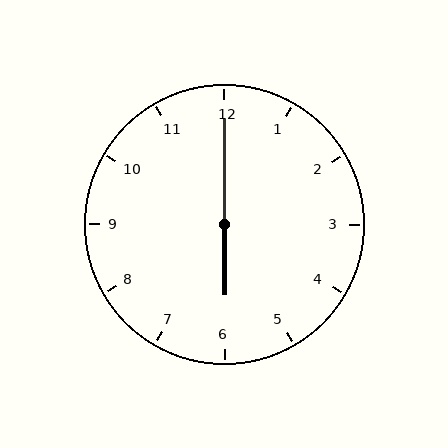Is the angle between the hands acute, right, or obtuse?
It is obtuse.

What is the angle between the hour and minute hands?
Approximately 180 degrees.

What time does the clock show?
6:00.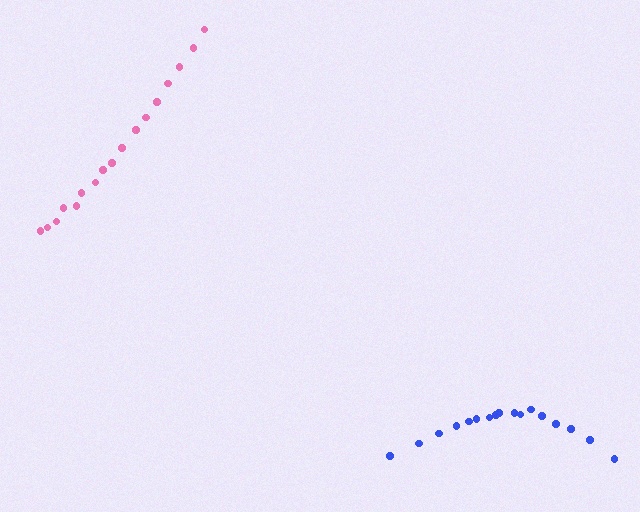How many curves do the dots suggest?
There are 2 distinct paths.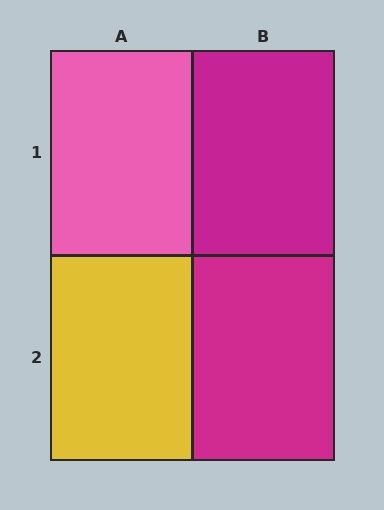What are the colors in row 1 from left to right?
Pink, magenta.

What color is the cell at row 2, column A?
Yellow.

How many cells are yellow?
1 cell is yellow.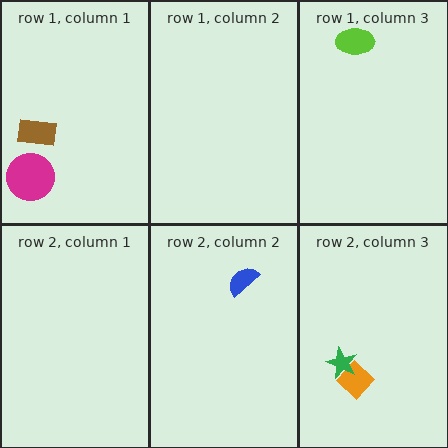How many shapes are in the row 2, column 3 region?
2.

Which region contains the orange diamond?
The row 2, column 3 region.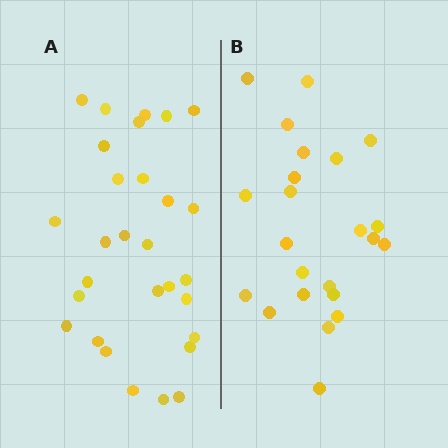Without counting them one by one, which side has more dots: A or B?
Region A (the left region) has more dots.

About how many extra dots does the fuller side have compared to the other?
Region A has about 6 more dots than region B.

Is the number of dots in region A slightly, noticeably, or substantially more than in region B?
Region A has noticeably more, but not dramatically so. The ratio is roughly 1.3 to 1.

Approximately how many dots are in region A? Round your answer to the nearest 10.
About 30 dots. (The exact count is 29, which rounds to 30.)